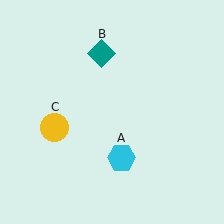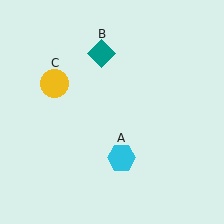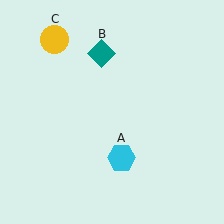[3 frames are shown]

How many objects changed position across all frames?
1 object changed position: yellow circle (object C).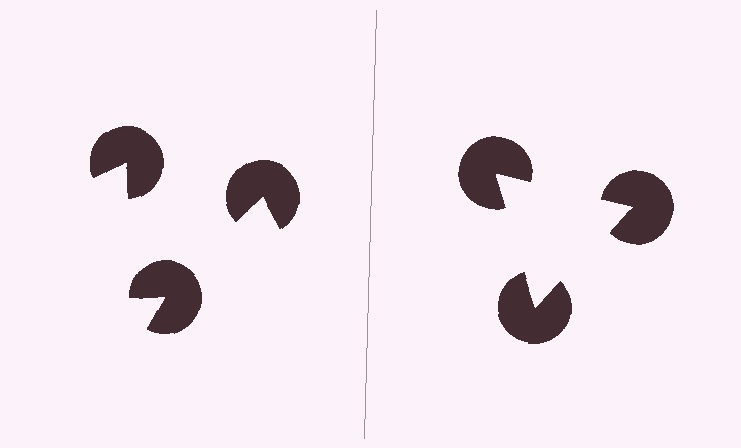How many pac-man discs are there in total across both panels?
6 — 3 on each side.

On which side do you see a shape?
An illusory triangle appears on the right side. On the left side the wedge cuts are rotated, so no coherent shape forms.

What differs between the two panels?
The pac-man discs are positioned identically on both sides; only the wedge orientations differ. On the right they align to a triangle; on the left they are misaligned.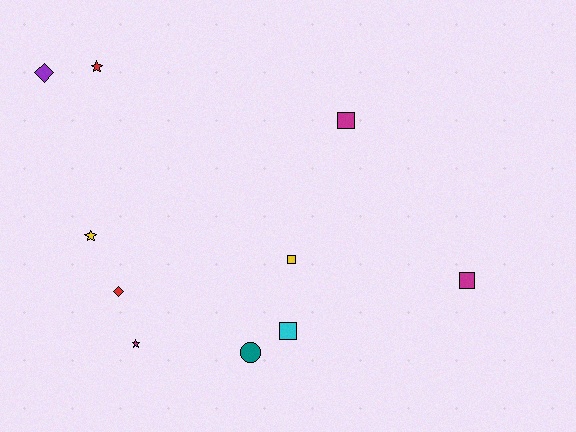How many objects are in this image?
There are 10 objects.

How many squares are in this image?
There are 4 squares.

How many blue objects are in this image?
There are no blue objects.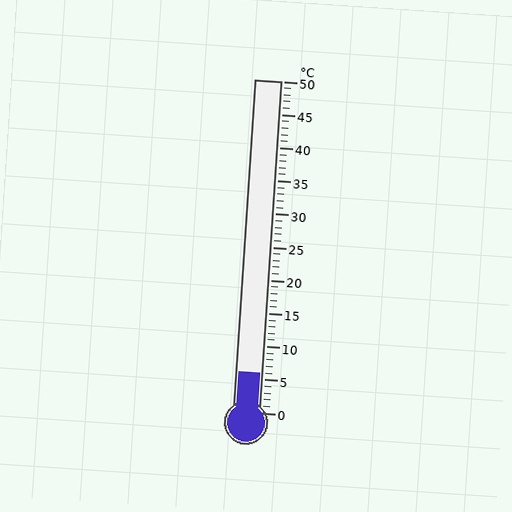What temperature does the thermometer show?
The thermometer shows approximately 6°C.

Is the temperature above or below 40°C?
The temperature is below 40°C.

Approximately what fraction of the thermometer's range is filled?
The thermometer is filled to approximately 10% of its range.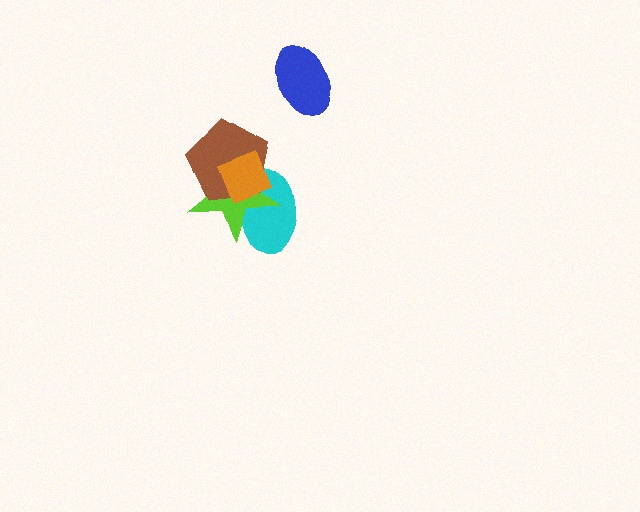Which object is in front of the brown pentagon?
The orange diamond is in front of the brown pentagon.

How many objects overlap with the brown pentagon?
3 objects overlap with the brown pentagon.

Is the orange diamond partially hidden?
No, no other shape covers it.